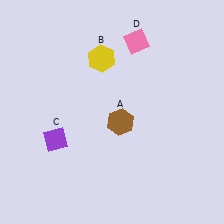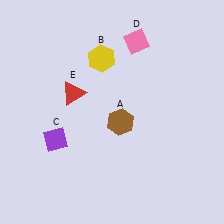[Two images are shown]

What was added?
A red triangle (E) was added in Image 2.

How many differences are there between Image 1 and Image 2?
There is 1 difference between the two images.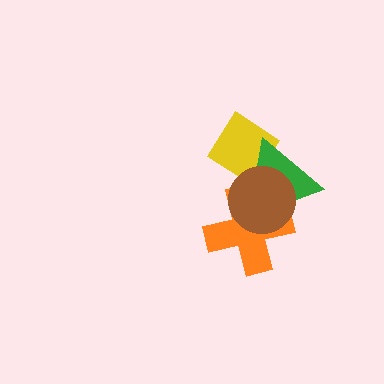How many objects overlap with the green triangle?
3 objects overlap with the green triangle.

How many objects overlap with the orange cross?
2 objects overlap with the orange cross.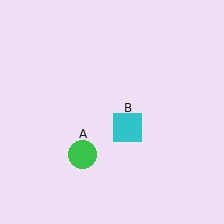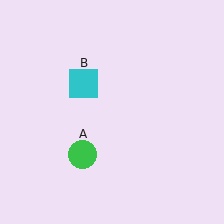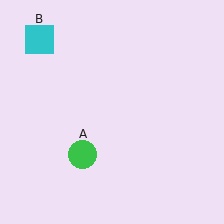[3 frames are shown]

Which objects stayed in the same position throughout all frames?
Green circle (object A) remained stationary.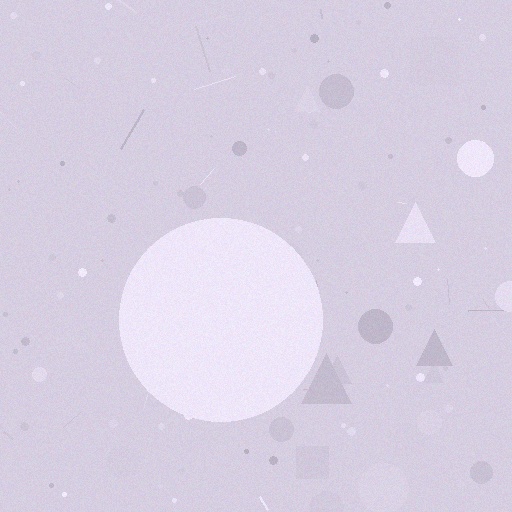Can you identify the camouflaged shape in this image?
The camouflaged shape is a circle.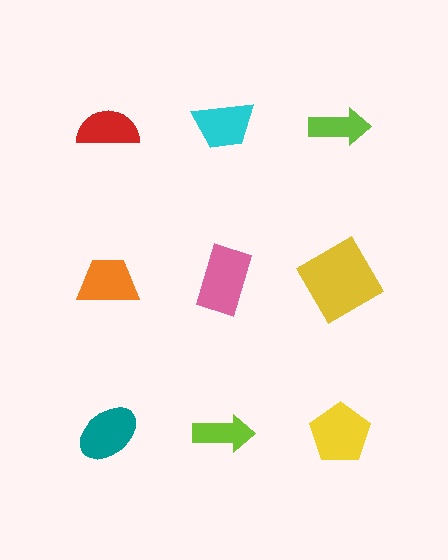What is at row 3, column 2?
A lime arrow.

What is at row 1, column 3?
A lime arrow.